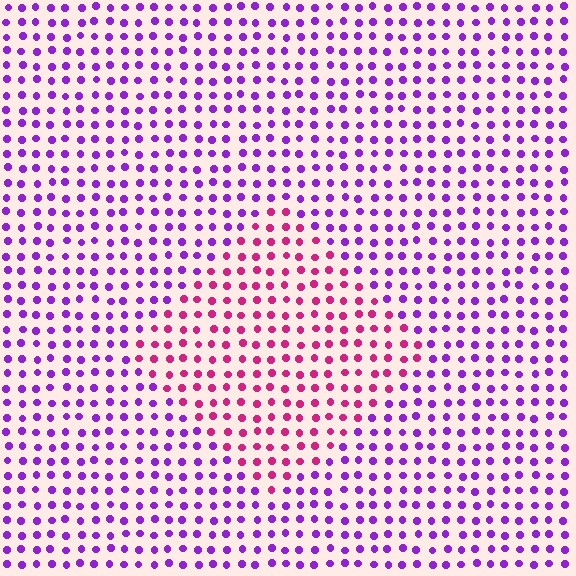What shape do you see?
I see a diamond.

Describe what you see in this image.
The image is filled with small purple elements in a uniform arrangement. A diamond-shaped region is visible where the elements are tinted to a slightly different hue, forming a subtle color boundary.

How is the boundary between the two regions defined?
The boundary is defined purely by a slight shift in hue (about 49 degrees). Spacing, size, and orientation are identical on both sides.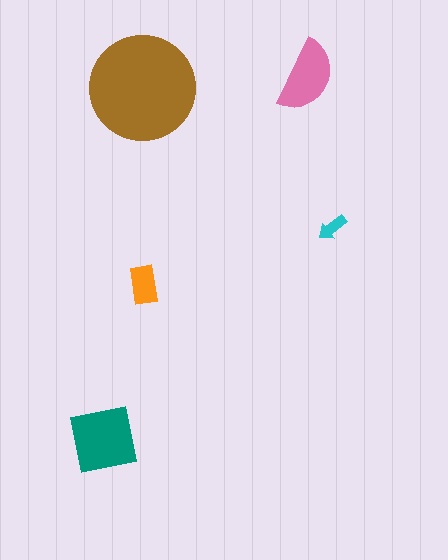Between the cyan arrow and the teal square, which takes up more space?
The teal square.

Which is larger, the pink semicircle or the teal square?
The teal square.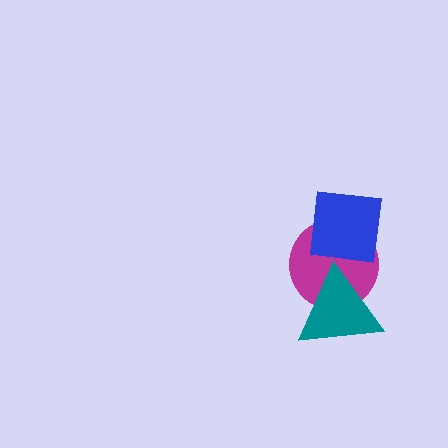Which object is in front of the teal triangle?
The blue square is in front of the teal triangle.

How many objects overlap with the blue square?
2 objects overlap with the blue square.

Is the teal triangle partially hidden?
Yes, it is partially covered by another shape.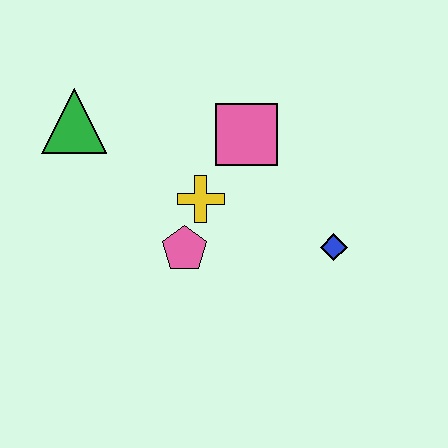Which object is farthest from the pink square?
The green triangle is farthest from the pink square.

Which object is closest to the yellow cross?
The pink pentagon is closest to the yellow cross.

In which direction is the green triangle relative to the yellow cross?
The green triangle is to the left of the yellow cross.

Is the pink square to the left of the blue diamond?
Yes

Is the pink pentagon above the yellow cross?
No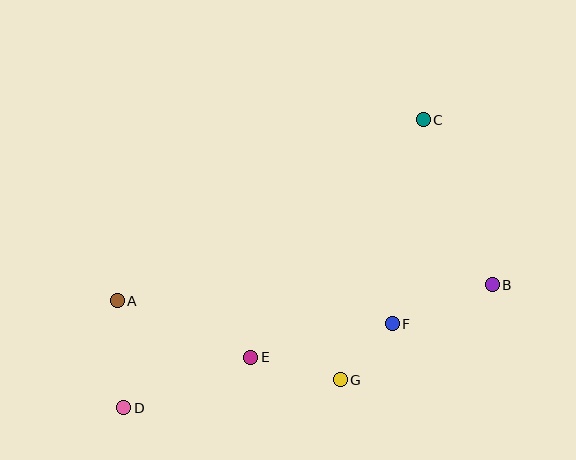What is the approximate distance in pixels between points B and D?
The distance between B and D is approximately 389 pixels.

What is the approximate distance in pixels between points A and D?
The distance between A and D is approximately 107 pixels.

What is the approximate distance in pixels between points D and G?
The distance between D and G is approximately 219 pixels.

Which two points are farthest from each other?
Points C and D are farthest from each other.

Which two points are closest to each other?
Points F and G are closest to each other.